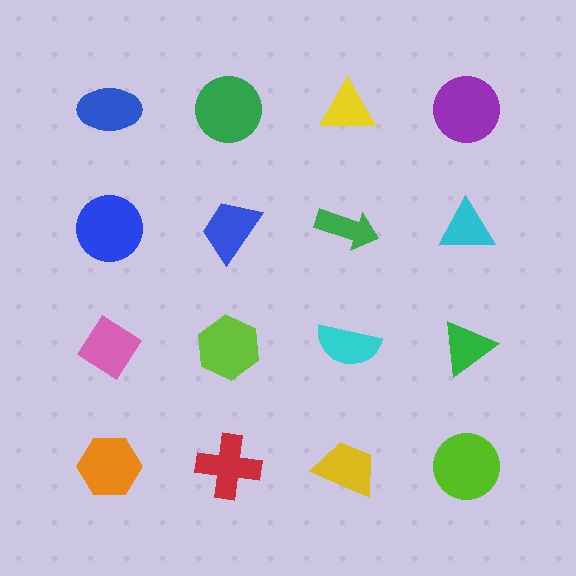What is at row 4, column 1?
An orange hexagon.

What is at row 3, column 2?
A lime hexagon.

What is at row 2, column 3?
A green arrow.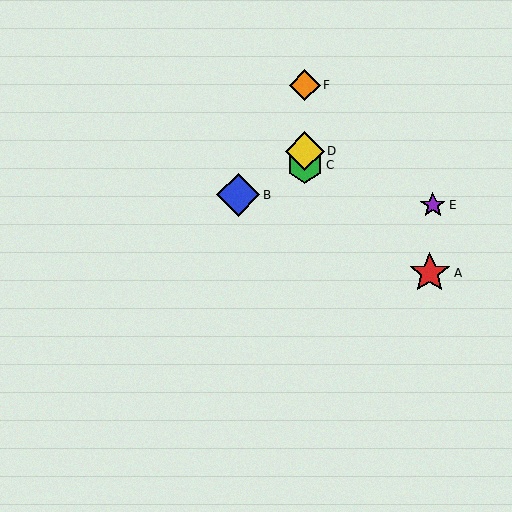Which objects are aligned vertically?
Objects C, D, F are aligned vertically.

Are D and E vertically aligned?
No, D is at x≈305 and E is at x≈433.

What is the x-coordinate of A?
Object A is at x≈430.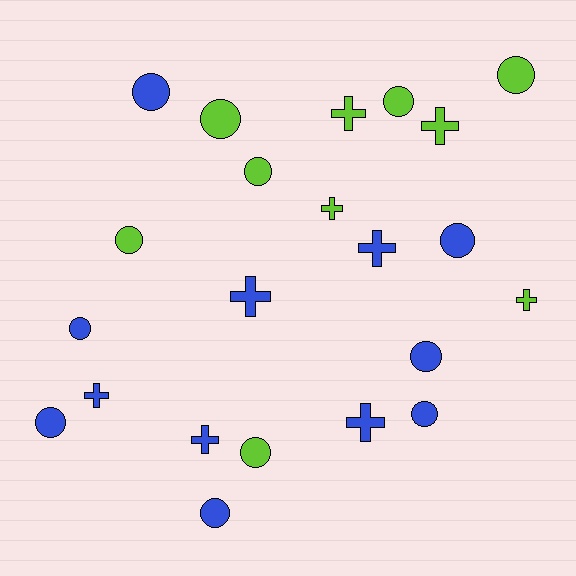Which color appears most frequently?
Blue, with 12 objects.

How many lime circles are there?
There are 6 lime circles.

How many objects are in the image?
There are 22 objects.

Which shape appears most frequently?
Circle, with 13 objects.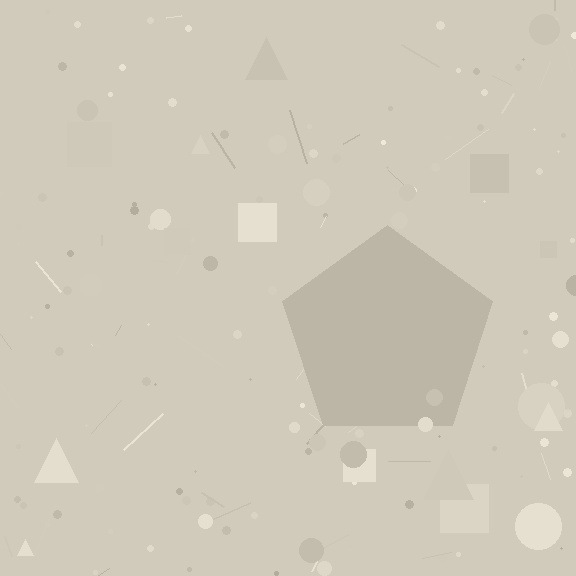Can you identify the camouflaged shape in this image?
The camouflaged shape is a pentagon.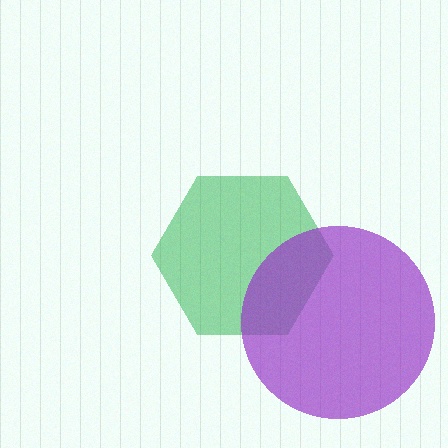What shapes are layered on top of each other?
The layered shapes are: a green hexagon, a purple circle.